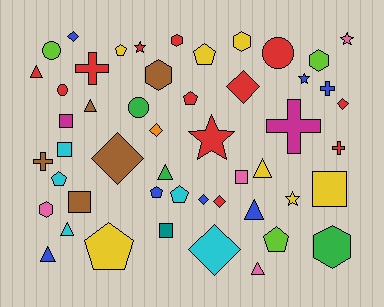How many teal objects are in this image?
There is 1 teal object.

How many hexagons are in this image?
There are 6 hexagons.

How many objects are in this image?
There are 50 objects.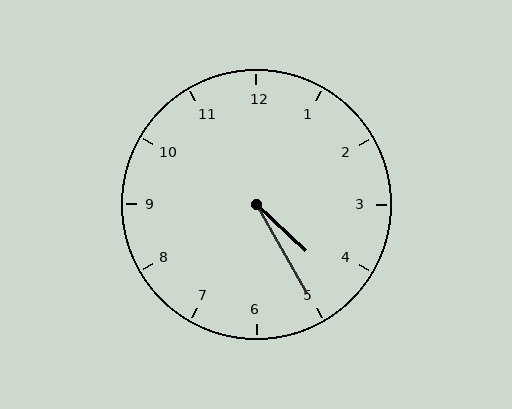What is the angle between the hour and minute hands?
Approximately 18 degrees.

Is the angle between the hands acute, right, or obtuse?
It is acute.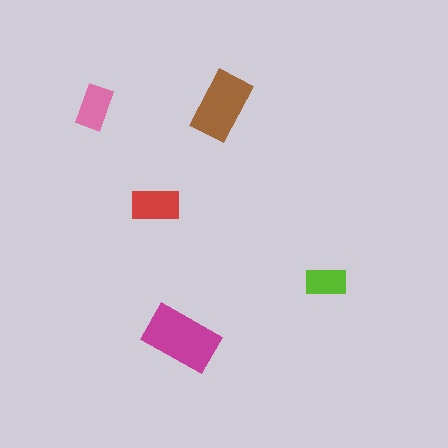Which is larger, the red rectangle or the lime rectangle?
The red one.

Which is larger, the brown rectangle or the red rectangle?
The brown one.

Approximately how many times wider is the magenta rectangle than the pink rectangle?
About 1.5 times wider.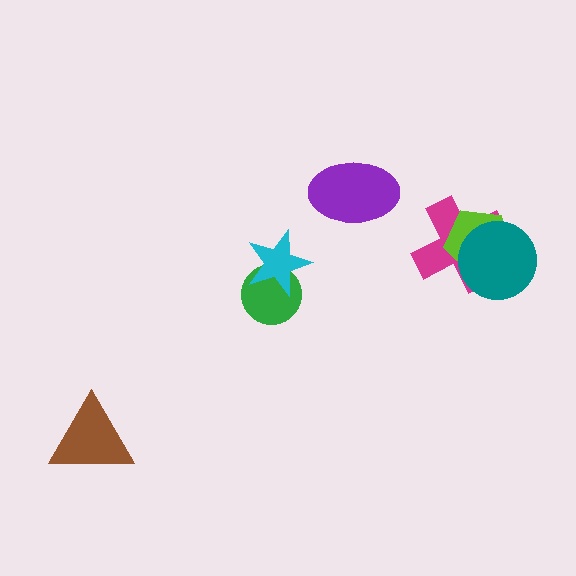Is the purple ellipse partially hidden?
No, no other shape covers it.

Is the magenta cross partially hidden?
Yes, it is partially covered by another shape.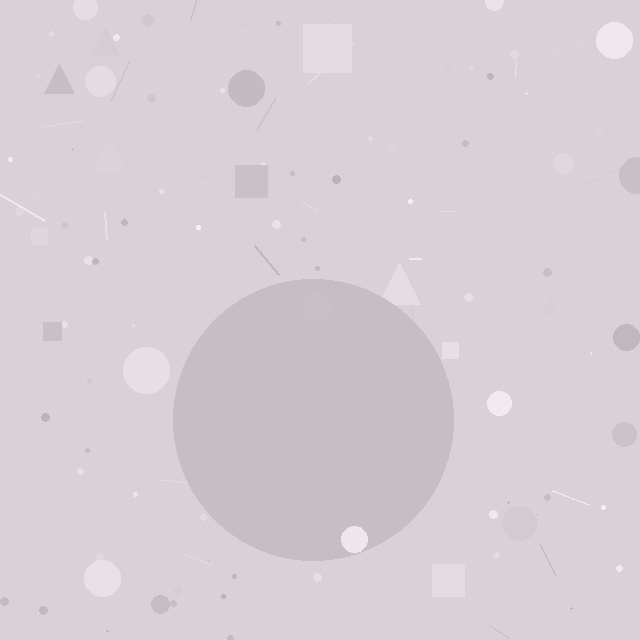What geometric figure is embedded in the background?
A circle is embedded in the background.